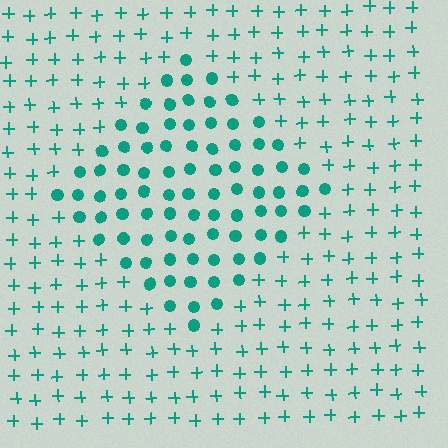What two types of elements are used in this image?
The image uses circles inside the diamond region and plus signs outside it.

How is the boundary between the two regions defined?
The boundary is defined by a change in element shape: circles inside vs. plus signs outside. All elements share the same color and spacing.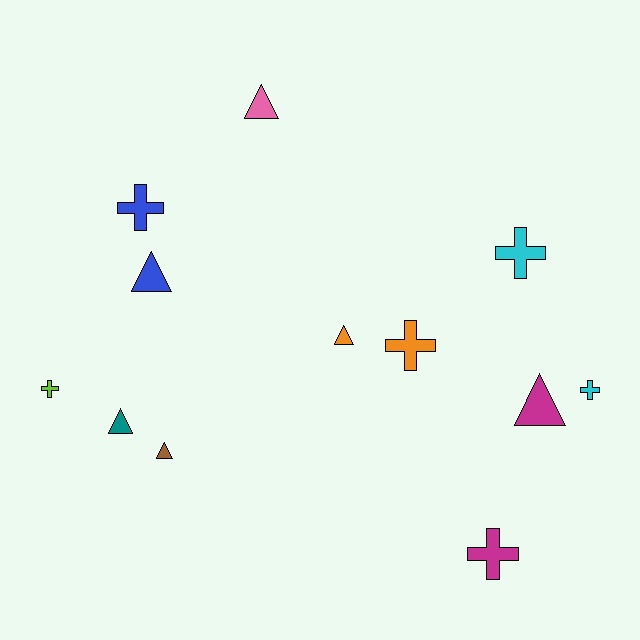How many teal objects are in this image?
There is 1 teal object.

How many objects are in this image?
There are 12 objects.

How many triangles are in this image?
There are 6 triangles.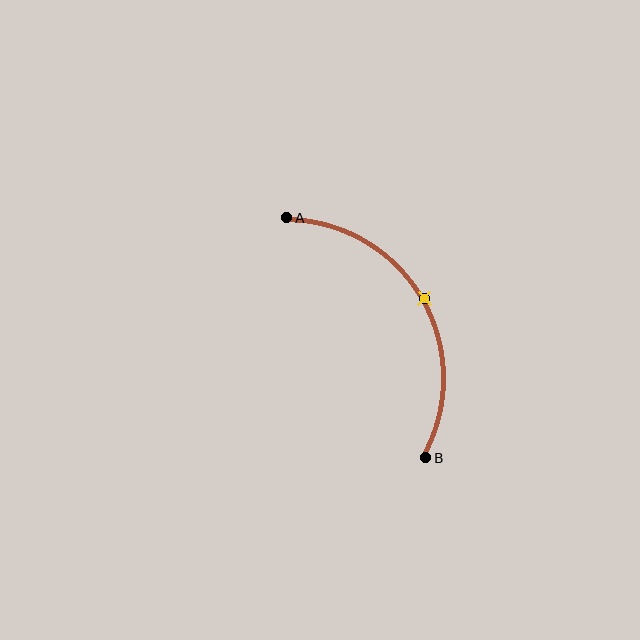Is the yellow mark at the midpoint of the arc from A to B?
Yes. The yellow mark lies on the arc at equal arc-length from both A and B — it is the arc midpoint.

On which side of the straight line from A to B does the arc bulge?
The arc bulges to the right of the straight line connecting A and B.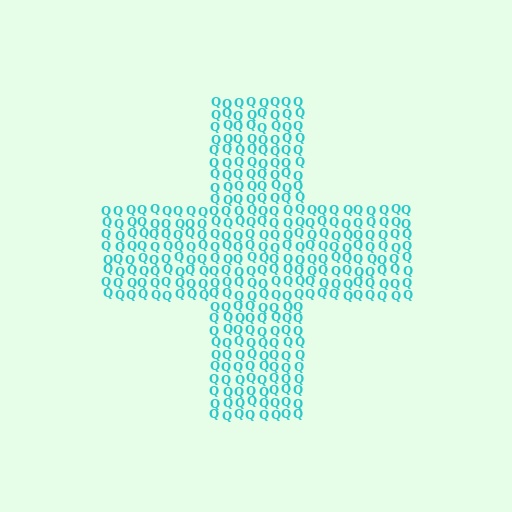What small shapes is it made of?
It is made of small letter Q's.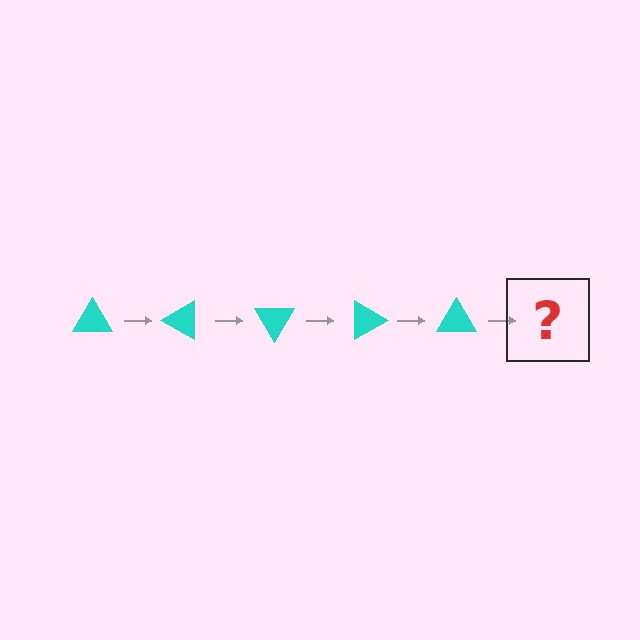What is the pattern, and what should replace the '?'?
The pattern is that the triangle rotates 30 degrees each step. The '?' should be a cyan triangle rotated 150 degrees.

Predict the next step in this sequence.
The next step is a cyan triangle rotated 150 degrees.